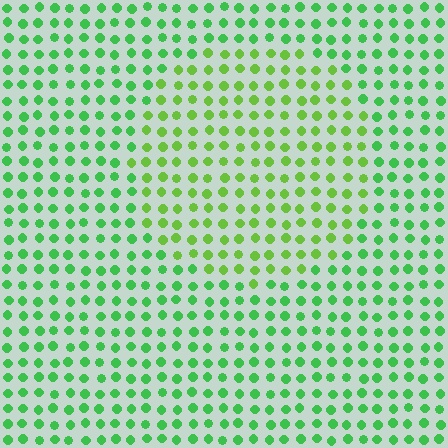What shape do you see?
I see a circle.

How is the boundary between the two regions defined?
The boundary is defined purely by a slight shift in hue (about 28 degrees). Spacing, size, and orientation are identical on both sides.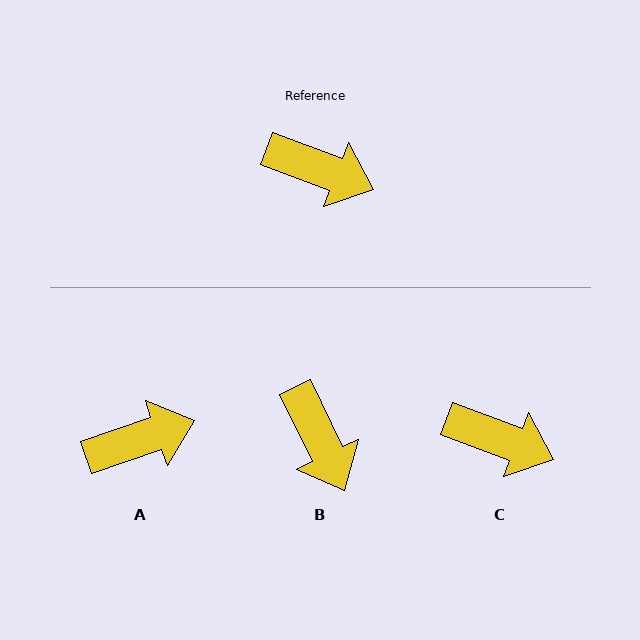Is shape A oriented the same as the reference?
No, it is off by about 40 degrees.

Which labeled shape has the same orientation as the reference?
C.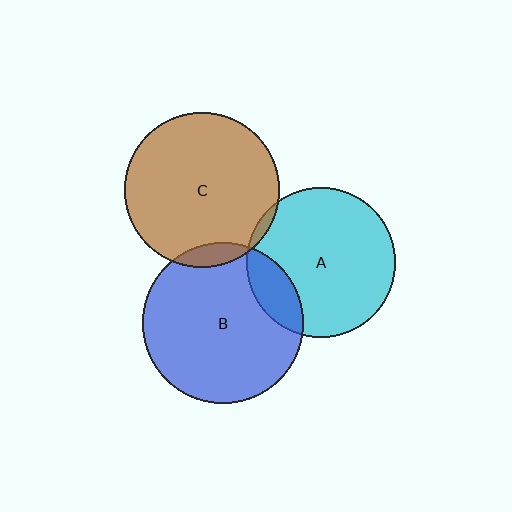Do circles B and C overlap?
Yes.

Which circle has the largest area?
Circle B (blue).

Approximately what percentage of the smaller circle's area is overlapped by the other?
Approximately 5%.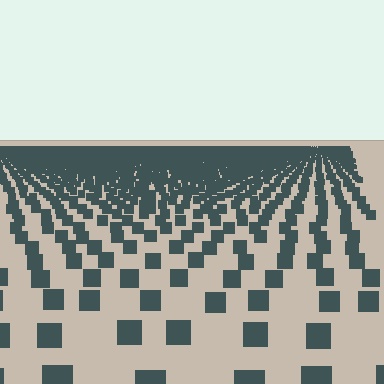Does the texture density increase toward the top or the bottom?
Density increases toward the top.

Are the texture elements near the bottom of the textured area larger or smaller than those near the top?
Larger. Near the bottom, elements are closer to the viewer and appear at a bigger on-screen size.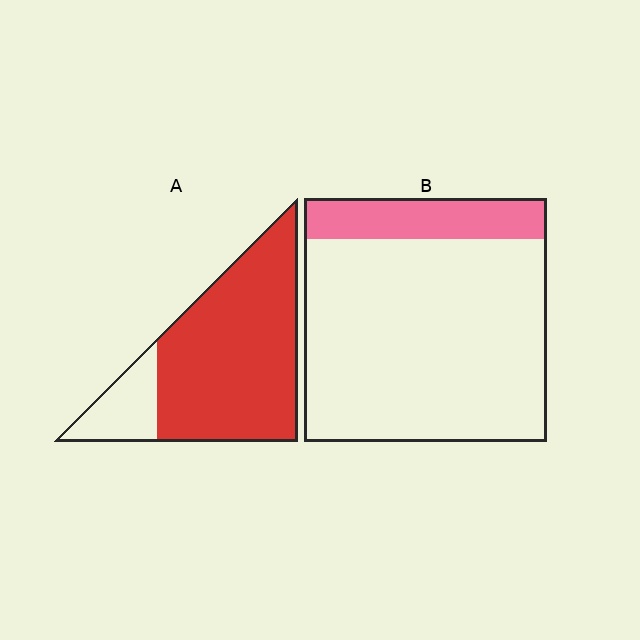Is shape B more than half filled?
No.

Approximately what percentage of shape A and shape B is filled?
A is approximately 80% and B is approximately 15%.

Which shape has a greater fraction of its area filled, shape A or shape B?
Shape A.